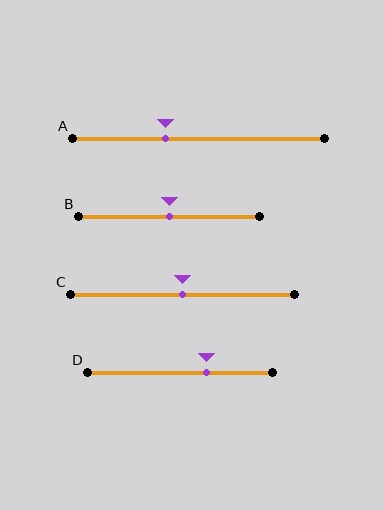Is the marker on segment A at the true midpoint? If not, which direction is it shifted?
No, the marker on segment A is shifted to the left by about 13% of the segment length.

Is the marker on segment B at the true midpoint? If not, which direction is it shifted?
Yes, the marker on segment B is at the true midpoint.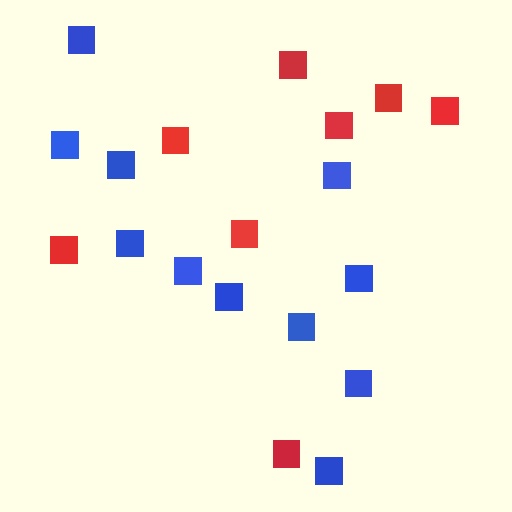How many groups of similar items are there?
There are 2 groups: one group of blue squares (11) and one group of red squares (8).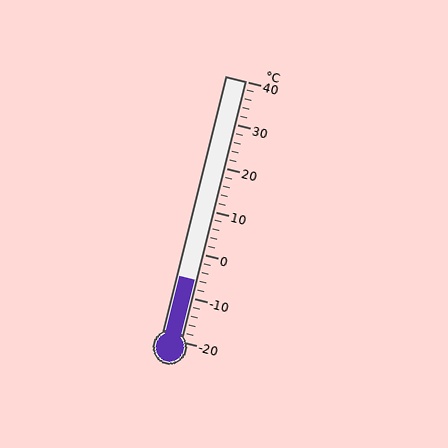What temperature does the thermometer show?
The thermometer shows approximately -6°C.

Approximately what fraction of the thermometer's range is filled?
The thermometer is filled to approximately 25% of its range.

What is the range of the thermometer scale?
The thermometer scale ranges from -20°C to 40°C.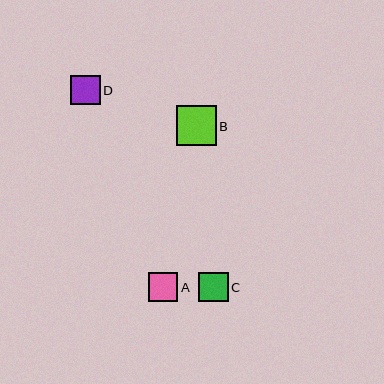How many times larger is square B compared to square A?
Square B is approximately 1.3 times the size of square A.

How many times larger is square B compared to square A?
Square B is approximately 1.3 times the size of square A.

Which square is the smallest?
Square C is the smallest with a size of approximately 29 pixels.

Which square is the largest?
Square B is the largest with a size of approximately 40 pixels.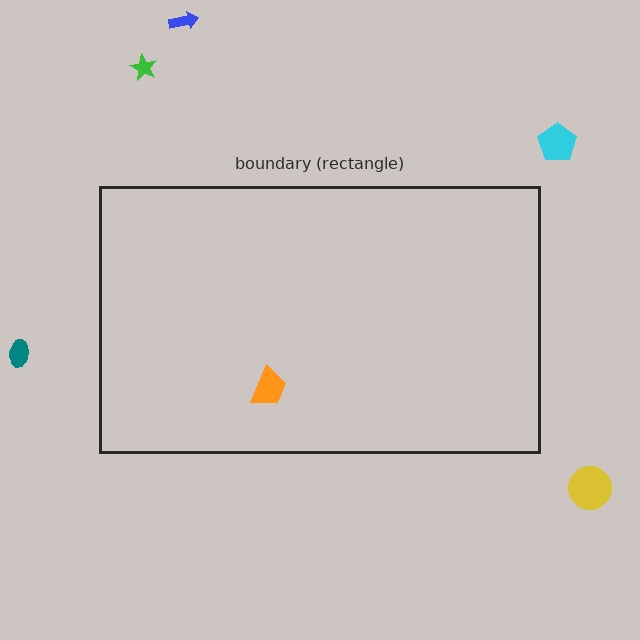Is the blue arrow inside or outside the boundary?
Outside.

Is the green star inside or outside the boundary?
Outside.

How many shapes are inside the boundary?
1 inside, 5 outside.